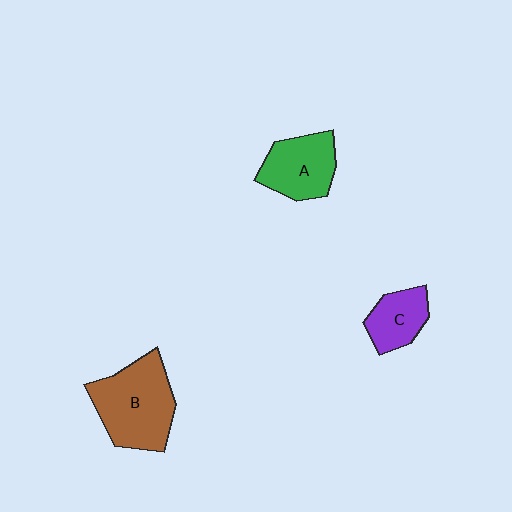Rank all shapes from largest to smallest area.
From largest to smallest: B (brown), A (green), C (purple).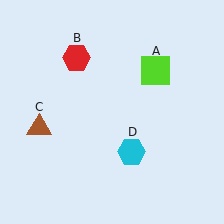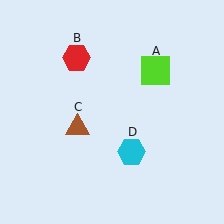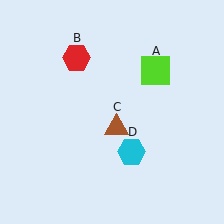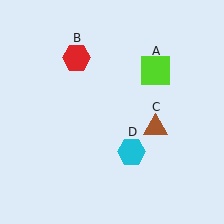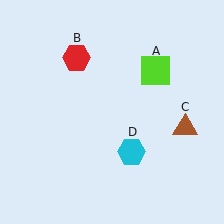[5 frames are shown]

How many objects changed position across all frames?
1 object changed position: brown triangle (object C).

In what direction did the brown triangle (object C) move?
The brown triangle (object C) moved right.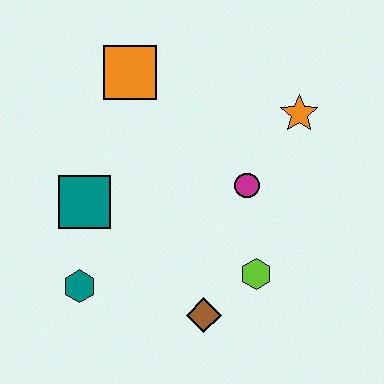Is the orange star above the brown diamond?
Yes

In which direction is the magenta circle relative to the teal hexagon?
The magenta circle is to the right of the teal hexagon.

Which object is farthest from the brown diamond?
The orange square is farthest from the brown diamond.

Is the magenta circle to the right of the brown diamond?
Yes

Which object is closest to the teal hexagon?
The teal square is closest to the teal hexagon.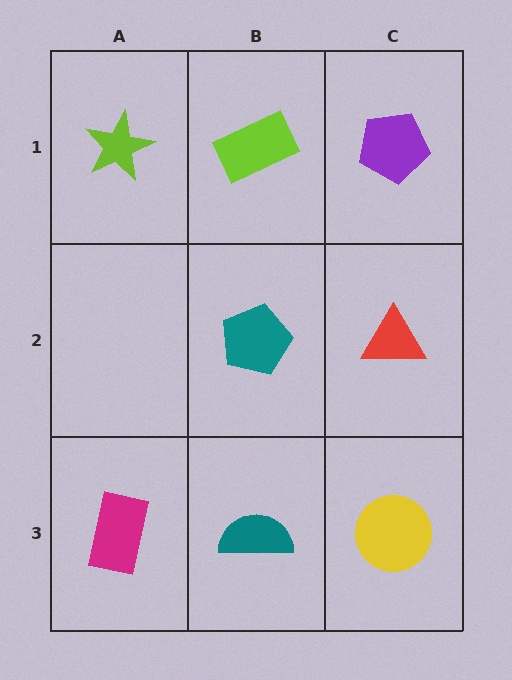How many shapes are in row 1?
3 shapes.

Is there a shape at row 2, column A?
No, that cell is empty.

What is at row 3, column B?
A teal semicircle.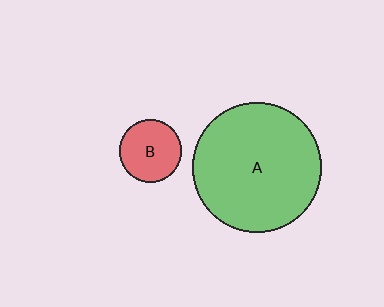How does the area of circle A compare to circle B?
Approximately 4.3 times.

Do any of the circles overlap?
No, none of the circles overlap.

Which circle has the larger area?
Circle A (green).